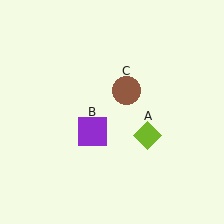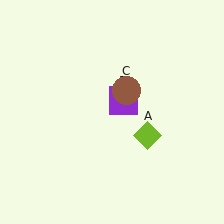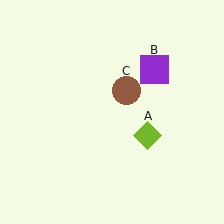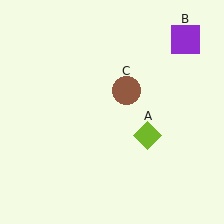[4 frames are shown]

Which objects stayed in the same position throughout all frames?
Lime diamond (object A) and brown circle (object C) remained stationary.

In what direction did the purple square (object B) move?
The purple square (object B) moved up and to the right.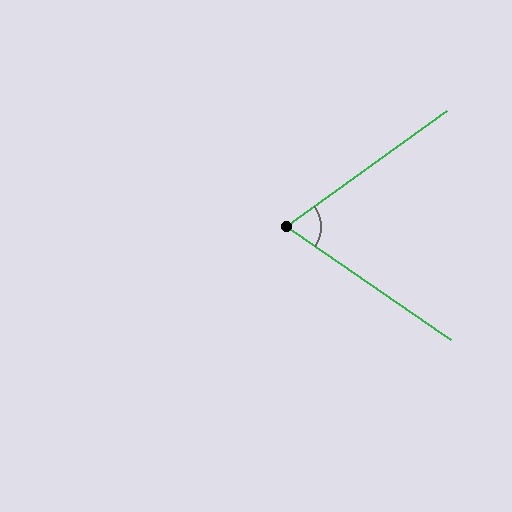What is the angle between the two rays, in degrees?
Approximately 70 degrees.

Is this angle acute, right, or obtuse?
It is acute.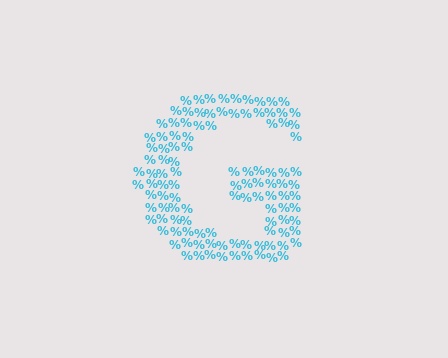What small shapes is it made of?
It is made of small percent signs.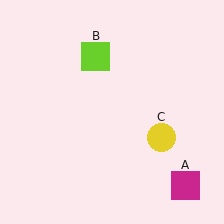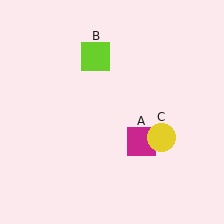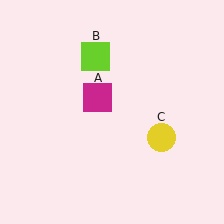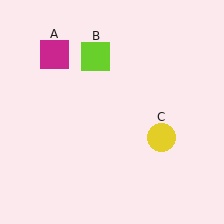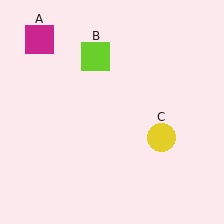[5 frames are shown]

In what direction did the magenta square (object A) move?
The magenta square (object A) moved up and to the left.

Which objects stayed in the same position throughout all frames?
Lime square (object B) and yellow circle (object C) remained stationary.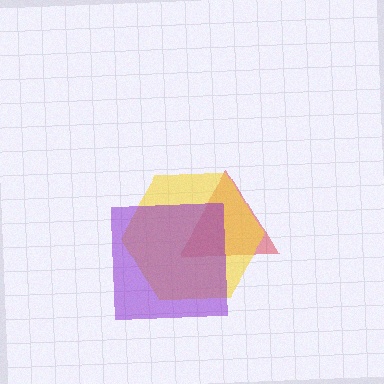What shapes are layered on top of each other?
The layered shapes are: a red triangle, a yellow hexagon, a purple square.